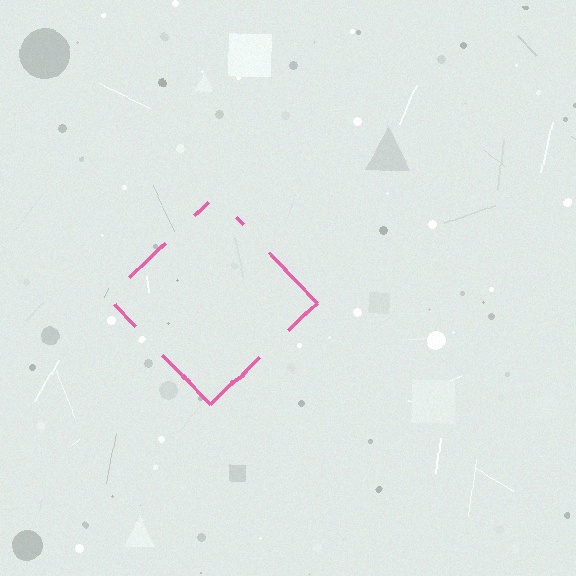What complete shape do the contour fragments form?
The contour fragments form a diamond.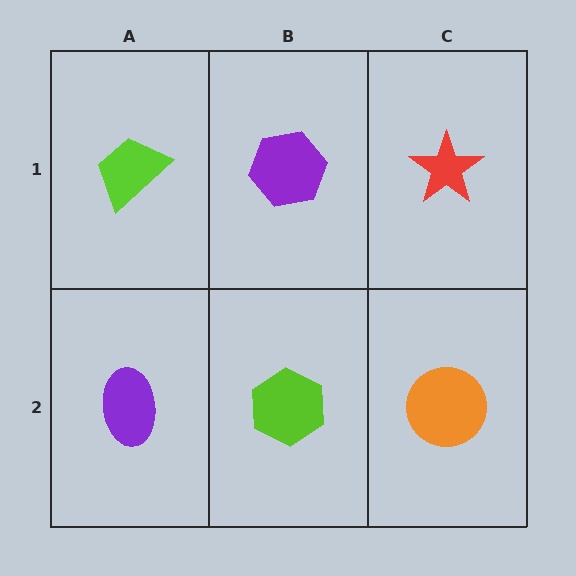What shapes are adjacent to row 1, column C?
An orange circle (row 2, column C), a purple hexagon (row 1, column B).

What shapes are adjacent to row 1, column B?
A lime hexagon (row 2, column B), a lime trapezoid (row 1, column A), a red star (row 1, column C).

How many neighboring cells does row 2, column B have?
3.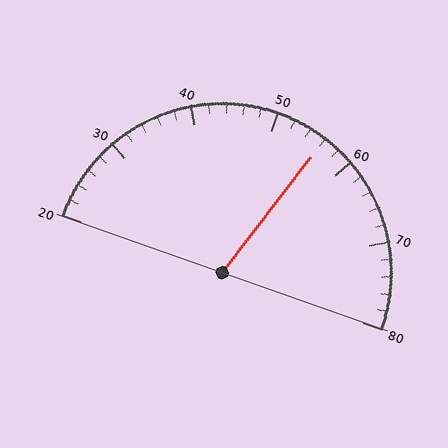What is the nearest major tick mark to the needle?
The nearest major tick mark is 60.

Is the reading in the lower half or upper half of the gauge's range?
The reading is in the upper half of the range (20 to 80).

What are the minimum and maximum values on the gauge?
The gauge ranges from 20 to 80.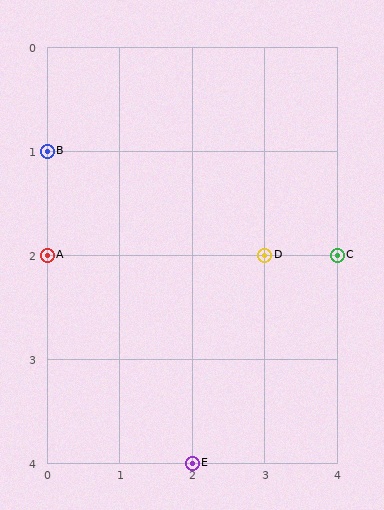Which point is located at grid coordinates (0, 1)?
Point B is at (0, 1).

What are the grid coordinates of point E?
Point E is at grid coordinates (2, 4).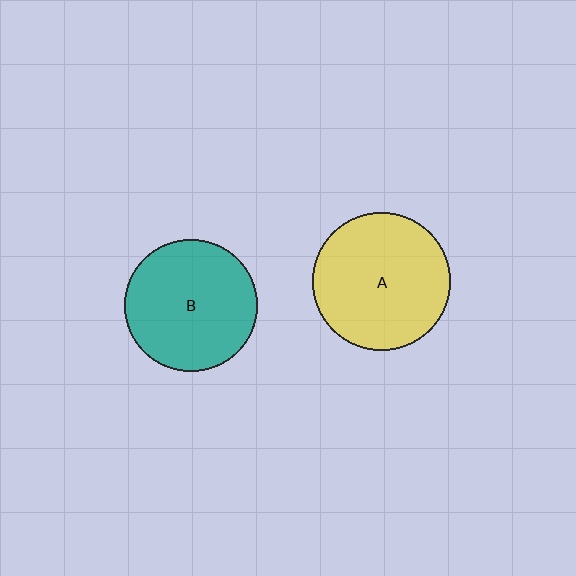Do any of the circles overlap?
No, none of the circles overlap.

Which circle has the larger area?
Circle A (yellow).